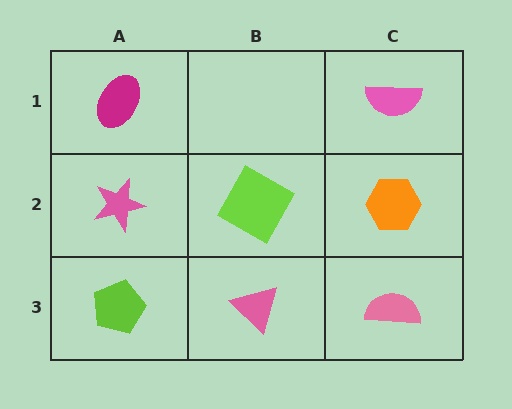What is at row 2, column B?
A lime square.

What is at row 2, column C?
An orange hexagon.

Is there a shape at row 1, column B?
No, that cell is empty.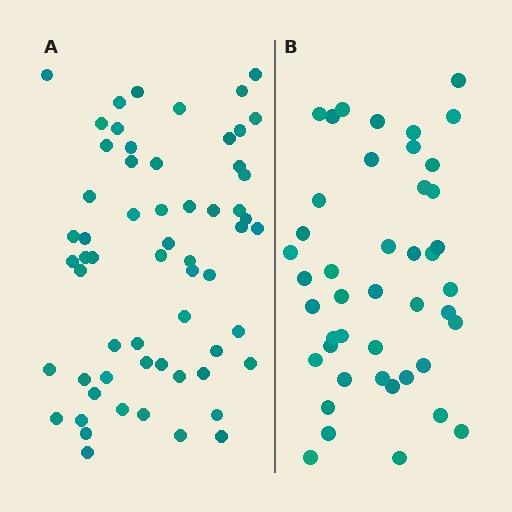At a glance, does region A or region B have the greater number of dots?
Region A (the left region) has more dots.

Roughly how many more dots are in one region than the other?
Region A has approximately 15 more dots than region B.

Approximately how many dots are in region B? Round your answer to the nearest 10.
About 40 dots. (The exact count is 44, which rounds to 40.)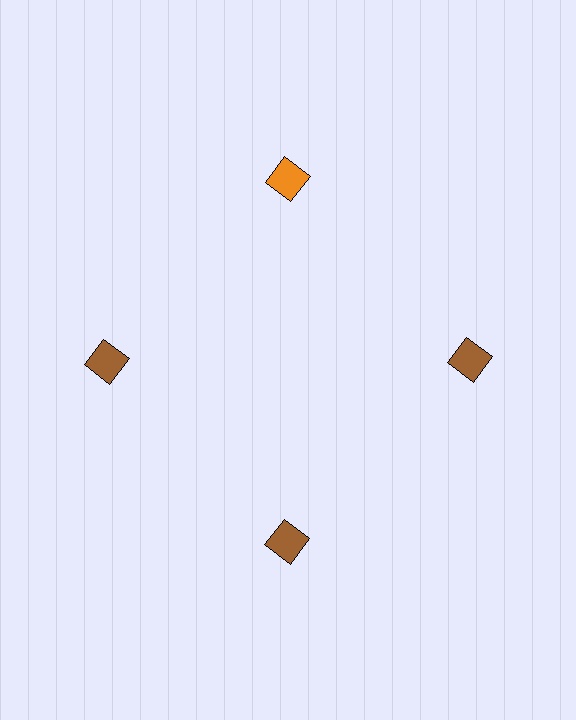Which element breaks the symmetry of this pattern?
The orange diamond at roughly the 12 o'clock position breaks the symmetry. All other shapes are brown diamonds.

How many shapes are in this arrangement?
There are 4 shapes arranged in a ring pattern.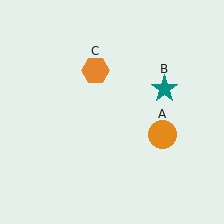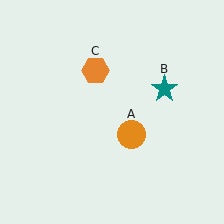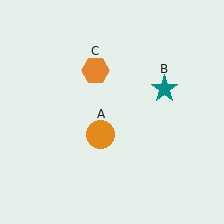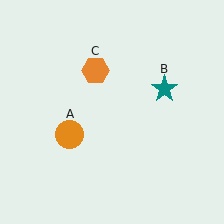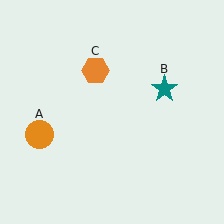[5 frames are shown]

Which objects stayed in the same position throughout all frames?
Teal star (object B) and orange hexagon (object C) remained stationary.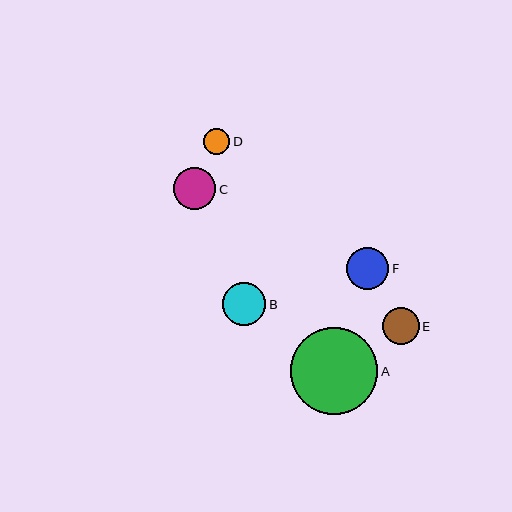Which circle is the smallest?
Circle D is the smallest with a size of approximately 26 pixels.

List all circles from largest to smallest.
From largest to smallest: A, B, C, F, E, D.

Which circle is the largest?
Circle A is the largest with a size of approximately 87 pixels.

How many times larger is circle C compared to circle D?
Circle C is approximately 1.6 times the size of circle D.